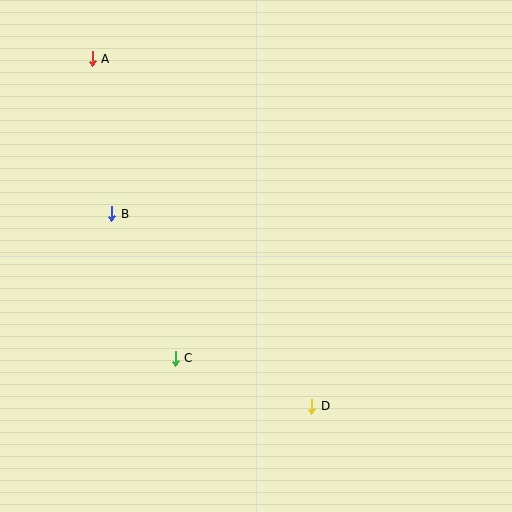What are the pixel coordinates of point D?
Point D is at (312, 406).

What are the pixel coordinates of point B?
Point B is at (112, 214).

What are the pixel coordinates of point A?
Point A is at (92, 59).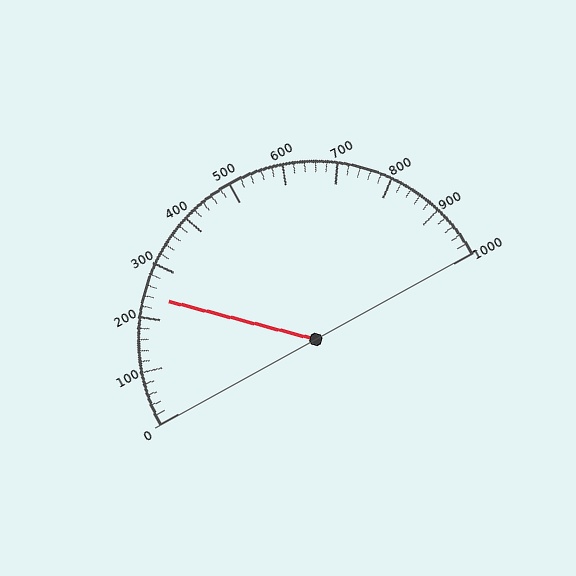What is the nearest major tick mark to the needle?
The nearest major tick mark is 200.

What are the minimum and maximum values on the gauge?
The gauge ranges from 0 to 1000.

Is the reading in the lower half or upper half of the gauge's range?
The reading is in the lower half of the range (0 to 1000).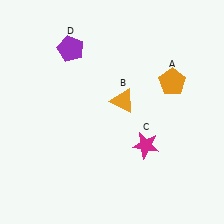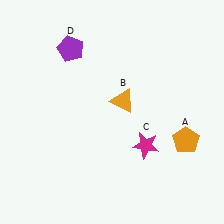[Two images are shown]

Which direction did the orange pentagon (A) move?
The orange pentagon (A) moved down.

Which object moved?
The orange pentagon (A) moved down.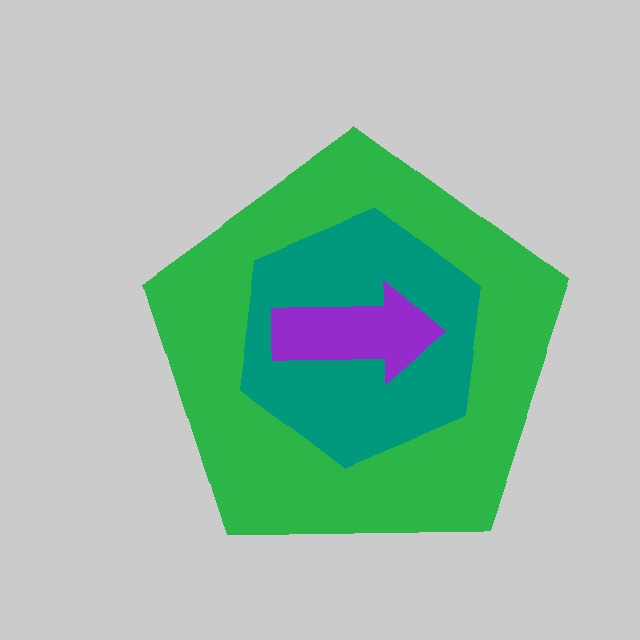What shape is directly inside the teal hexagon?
The purple arrow.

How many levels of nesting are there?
3.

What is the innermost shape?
The purple arrow.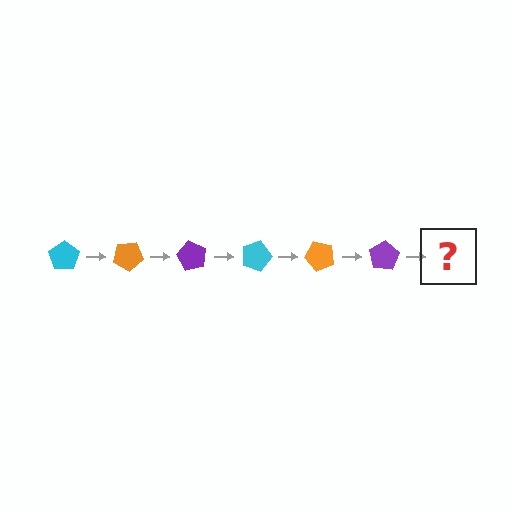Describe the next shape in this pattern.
It should be a cyan pentagon, rotated 180 degrees from the start.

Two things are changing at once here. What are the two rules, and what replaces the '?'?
The two rules are that it rotates 30 degrees each step and the color cycles through cyan, orange, and purple. The '?' should be a cyan pentagon, rotated 180 degrees from the start.